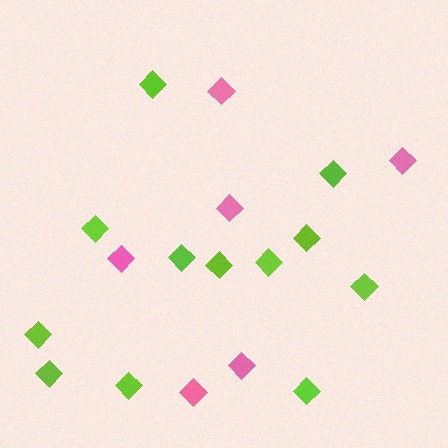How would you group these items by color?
There are 2 groups: one group of pink diamonds (6) and one group of lime diamonds (12).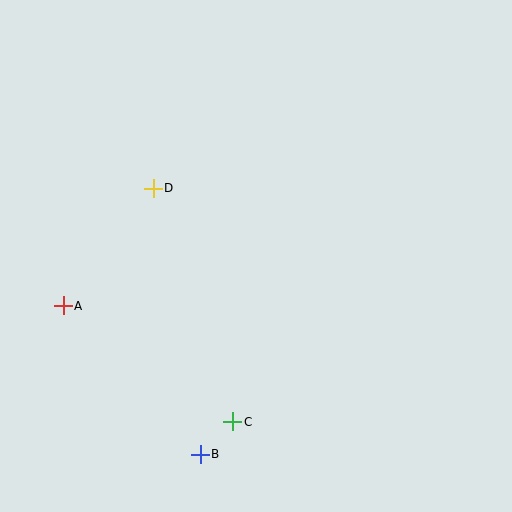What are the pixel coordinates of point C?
Point C is at (233, 422).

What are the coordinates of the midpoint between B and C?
The midpoint between B and C is at (216, 438).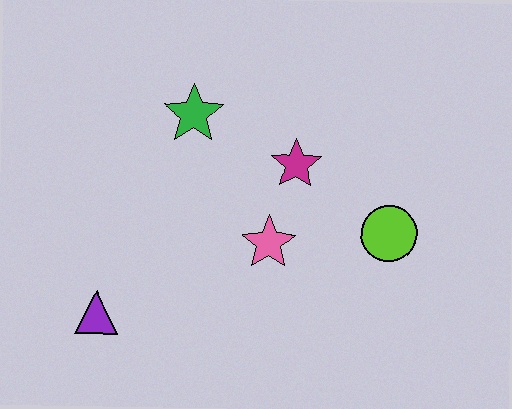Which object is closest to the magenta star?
The pink star is closest to the magenta star.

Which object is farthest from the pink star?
The purple triangle is farthest from the pink star.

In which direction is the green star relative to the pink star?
The green star is above the pink star.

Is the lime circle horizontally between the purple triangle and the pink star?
No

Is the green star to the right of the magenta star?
No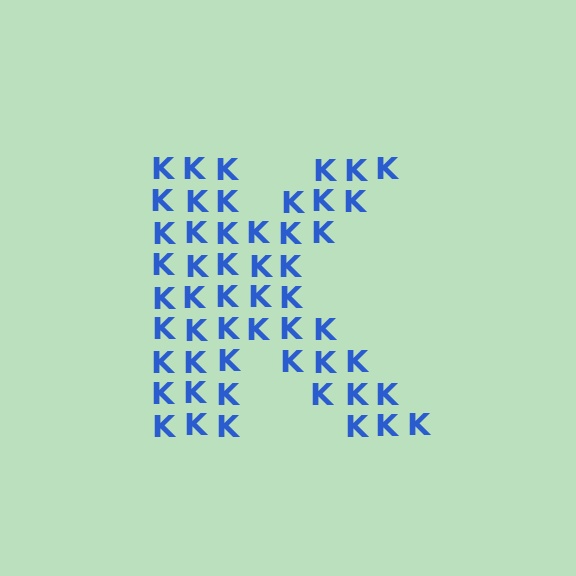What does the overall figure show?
The overall figure shows the letter K.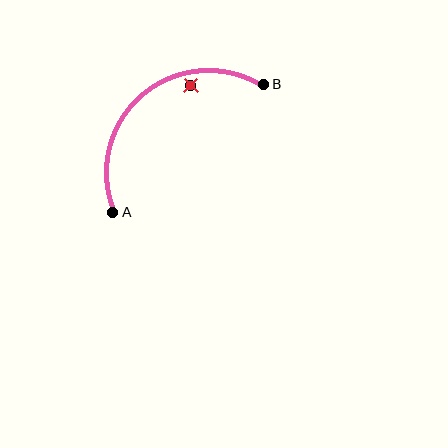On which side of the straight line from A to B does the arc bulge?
The arc bulges above and to the left of the straight line connecting A and B.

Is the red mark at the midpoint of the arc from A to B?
No — the red mark does not lie on the arc at all. It sits slightly inside the curve.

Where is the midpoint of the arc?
The arc midpoint is the point on the curve farthest from the straight line joining A and B. It sits above and to the left of that line.